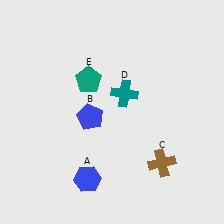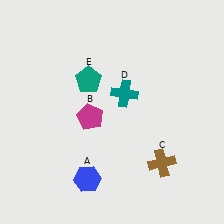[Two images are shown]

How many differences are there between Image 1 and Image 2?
There is 1 difference between the two images.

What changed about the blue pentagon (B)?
In Image 1, B is blue. In Image 2, it changed to magenta.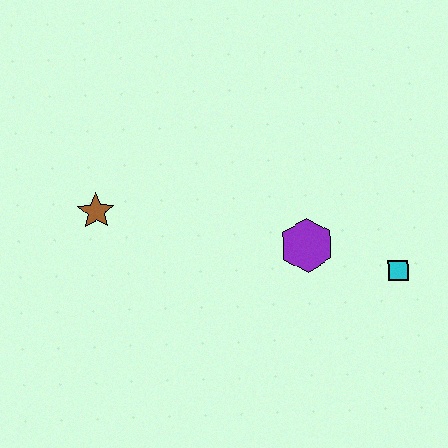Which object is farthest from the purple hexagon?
The brown star is farthest from the purple hexagon.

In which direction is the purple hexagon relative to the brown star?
The purple hexagon is to the right of the brown star.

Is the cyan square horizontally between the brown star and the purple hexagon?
No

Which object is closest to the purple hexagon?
The cyan square is closest to the purple hexagon.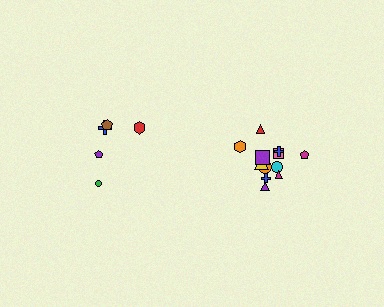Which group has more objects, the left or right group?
The right group.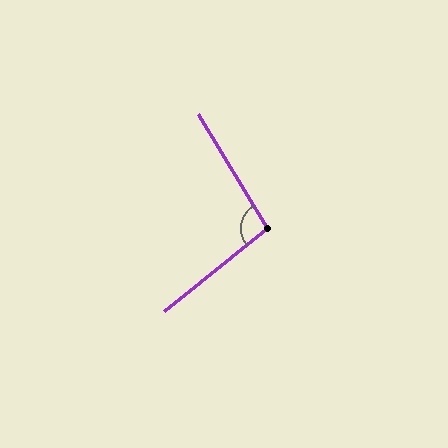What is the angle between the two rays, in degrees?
Approximately 97 degrees.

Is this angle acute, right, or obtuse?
It is obtuse.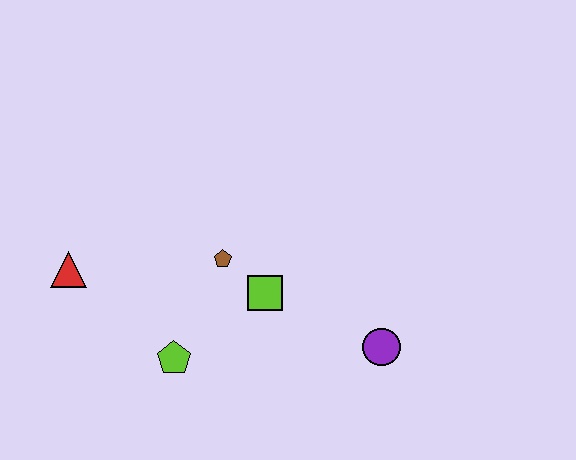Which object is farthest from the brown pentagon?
The purple circle is farthest from the brown pentagon.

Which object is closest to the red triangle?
The lime pentagon is closest to the red triangle.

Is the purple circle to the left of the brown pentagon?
No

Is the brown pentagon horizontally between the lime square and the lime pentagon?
Yes